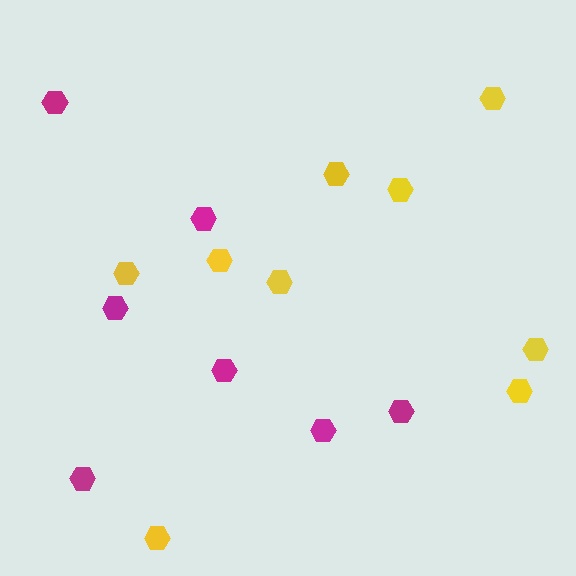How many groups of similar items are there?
There are 2 groups: one group of yellow hexagons (9) and one group of magenta hexagons (7).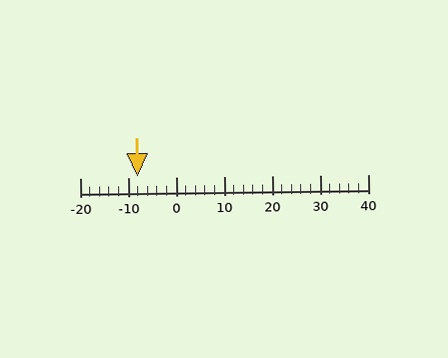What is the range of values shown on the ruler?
The ruler shows values from -20 to 40.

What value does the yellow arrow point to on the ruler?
The yellow arrow points to approximately -8.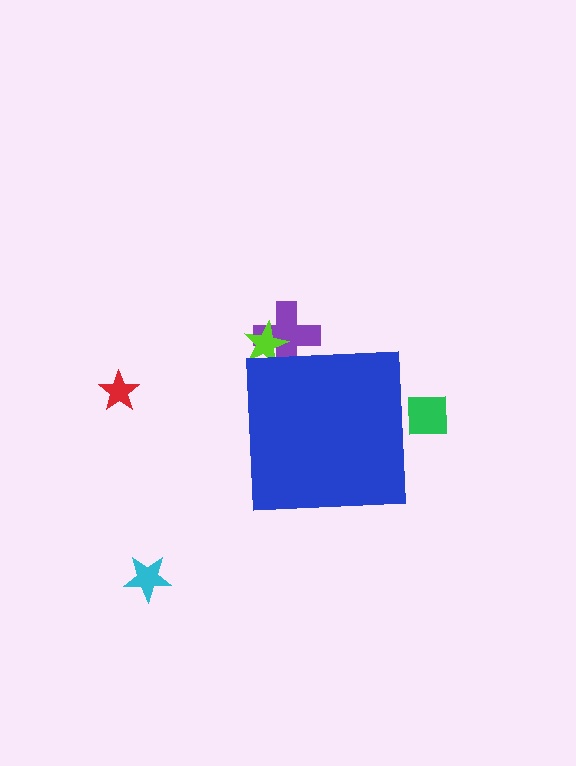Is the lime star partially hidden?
Yes, the lime star is partially hidden behind the blue square.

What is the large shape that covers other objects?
A blue square.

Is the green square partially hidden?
Yes, the green square is partially hidden behind the blue square.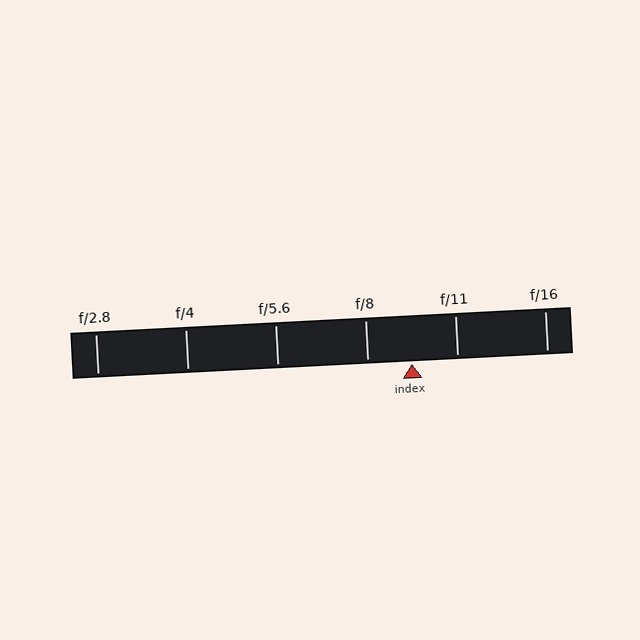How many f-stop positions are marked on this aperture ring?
There are 6 f-stop positions marked.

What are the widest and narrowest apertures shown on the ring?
The widest aperture shown is f/2.8 and the narrowest is f/16.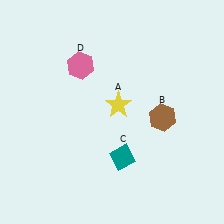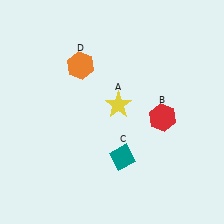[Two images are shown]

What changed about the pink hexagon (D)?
In Image 1, D is pink. In Image 2, it changed to orange.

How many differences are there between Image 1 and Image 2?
There are 2 differences between the two images.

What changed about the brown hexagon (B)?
In Image 1, B is brown. In Image 2, it changed to red.